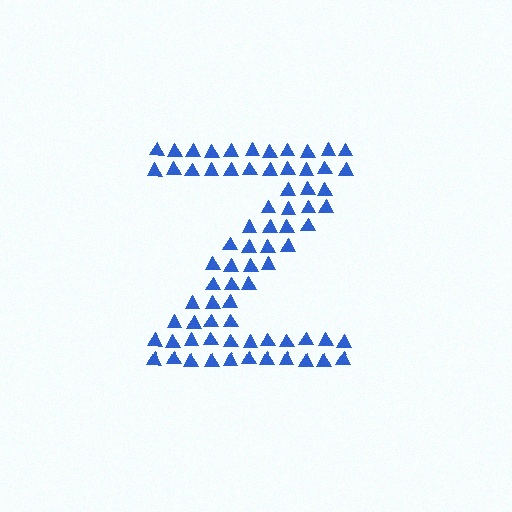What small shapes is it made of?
It is made of small triangles.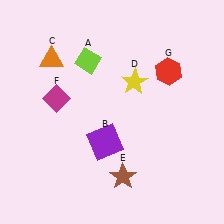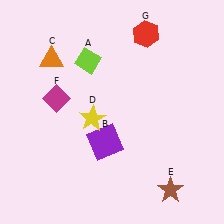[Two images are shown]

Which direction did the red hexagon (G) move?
The red hexagon (G) moved up.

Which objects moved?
The objects that moved are: the yellow star (D), the brown star (E), the red hexagon (G).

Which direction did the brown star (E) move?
The brown star (E) moved right.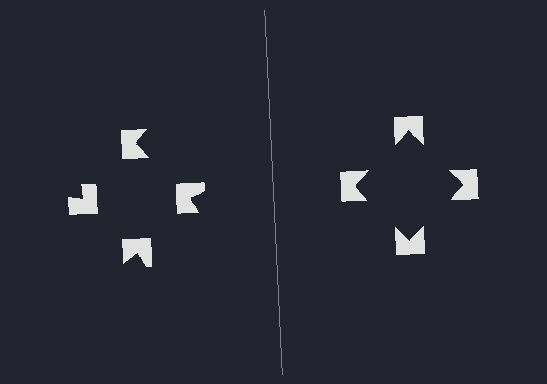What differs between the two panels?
The notched squares are positioned identically on both sides; only the wedge orientations differ. On the right they align to a square; on the left they are misaligned.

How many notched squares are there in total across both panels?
8 — 4 on each side.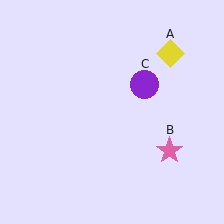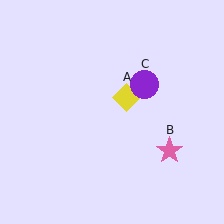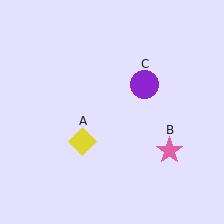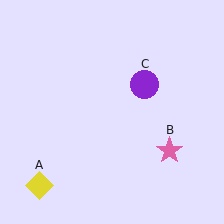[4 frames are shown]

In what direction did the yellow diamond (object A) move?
The yellow diamond (object A) moved down and to the left.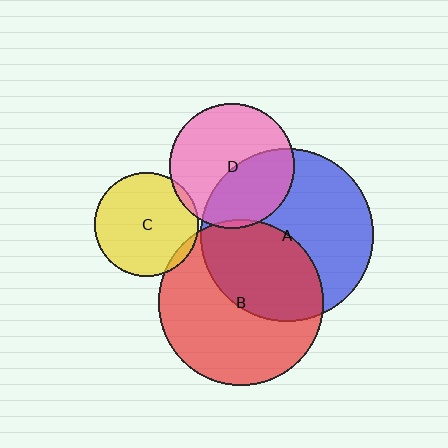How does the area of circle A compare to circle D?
Approximately 1.9 times.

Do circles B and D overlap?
Yes.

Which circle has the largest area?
Circle A (blue).